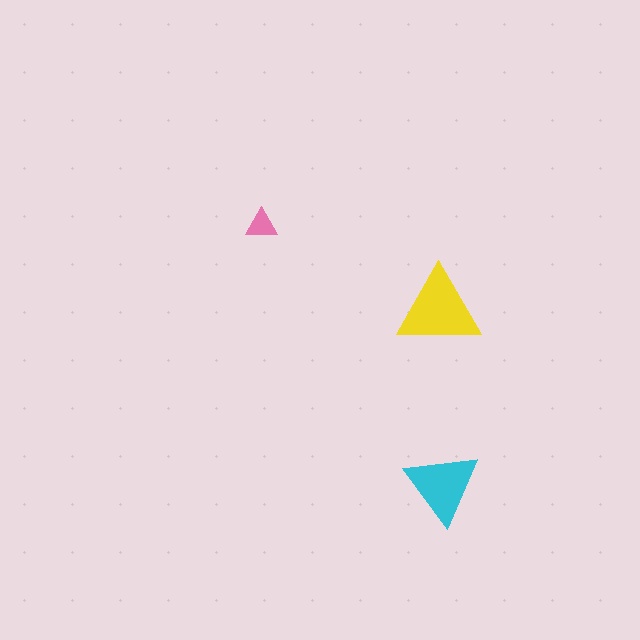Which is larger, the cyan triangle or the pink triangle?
The cyan one.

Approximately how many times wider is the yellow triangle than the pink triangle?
About 2.5 times wider.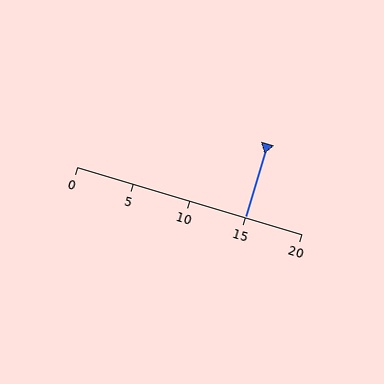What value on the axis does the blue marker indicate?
The marker indicates approximately 15.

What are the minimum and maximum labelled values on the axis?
The axis runs from 0 to 20.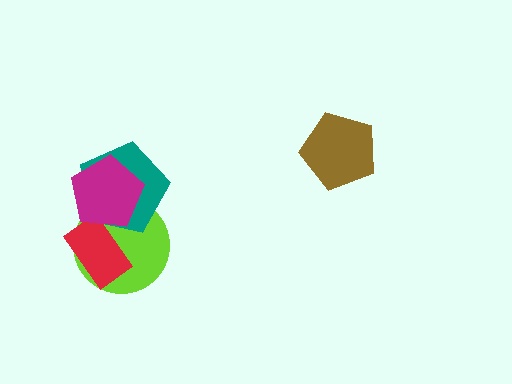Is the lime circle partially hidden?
Yes, it is partially covered by another shape.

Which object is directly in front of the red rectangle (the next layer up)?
The teal pentagon is directly in front of the red rectangle.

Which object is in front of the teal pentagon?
The magenta pentagon is in front of the teal pentagon.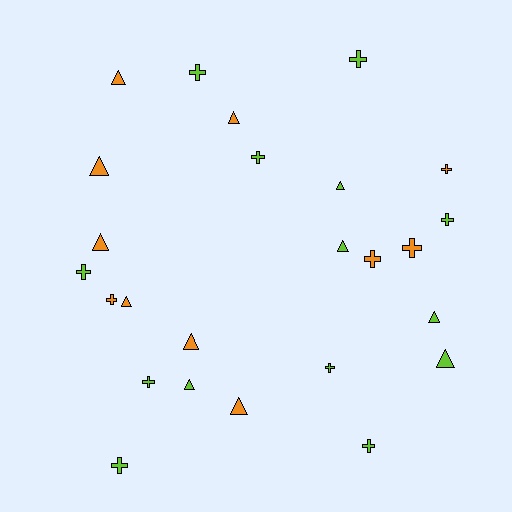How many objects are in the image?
There are 25 objects.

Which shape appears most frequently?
Cross, with 13 objects.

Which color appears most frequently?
Lime, with 14 objects.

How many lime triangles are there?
There are 5 lime triangles.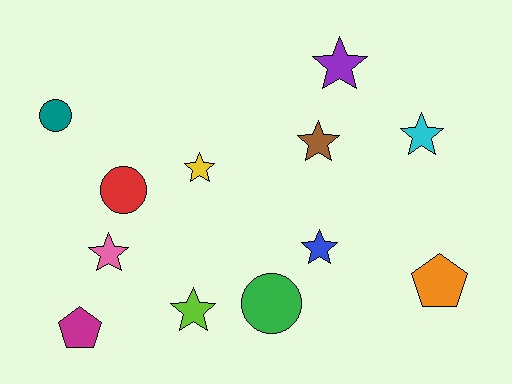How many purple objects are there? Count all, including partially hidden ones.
There is 1 purple object.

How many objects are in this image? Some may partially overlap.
There are 12 objects.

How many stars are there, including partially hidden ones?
There are 7 stars.